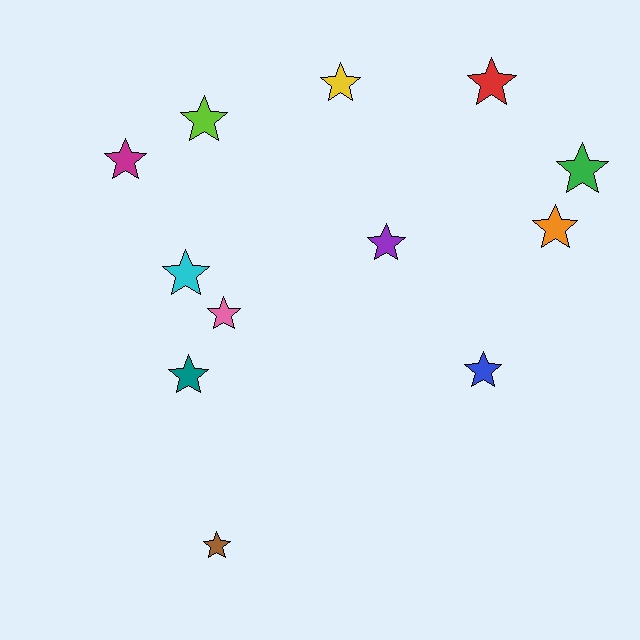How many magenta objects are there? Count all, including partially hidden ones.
There is 1 magenta object.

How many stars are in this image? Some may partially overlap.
There are 12 stars.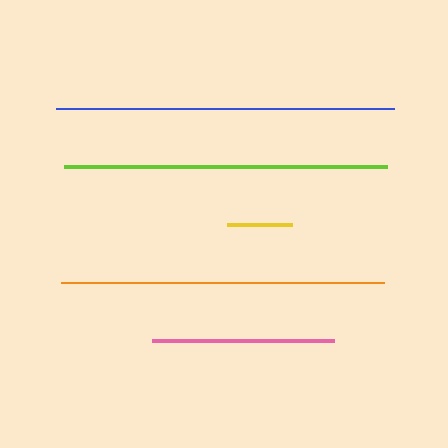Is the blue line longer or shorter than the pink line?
The blue line is longer than the pink line.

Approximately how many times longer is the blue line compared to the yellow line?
The blue line is approximately 5.2 times the length of the yellow line.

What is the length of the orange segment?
The orange segment is approximately 323 pixels long.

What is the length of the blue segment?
The blue segment is approximately 338 pixels long.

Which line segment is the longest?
The blue line is the longest at approximately 338 pixels.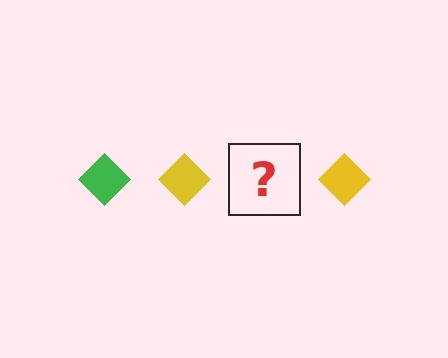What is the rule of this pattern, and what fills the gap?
The rule is that the pattern cycles through green, yellow diamonds. The gap should be filled with a green diamond.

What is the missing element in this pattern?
The missing element is a green diamond.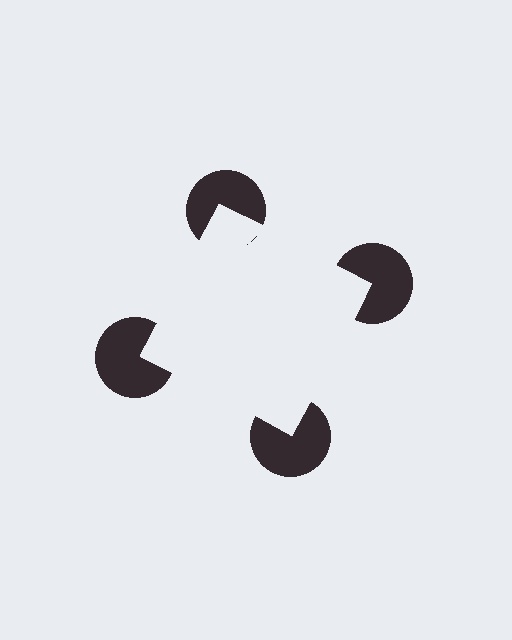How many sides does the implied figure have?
4 sides.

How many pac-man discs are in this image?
There are 4 — one at each vertex of the illusory square.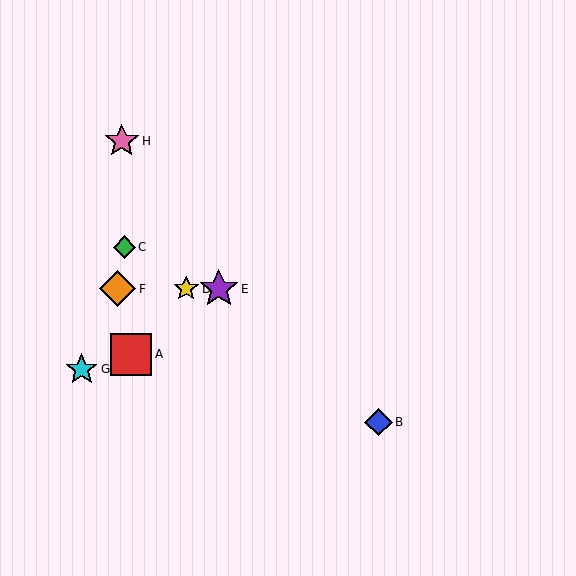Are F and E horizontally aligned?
Yes, both are at y≈289.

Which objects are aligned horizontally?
Objects D, E, F are aligned horizontally.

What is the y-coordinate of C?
Object C is at y≈247.